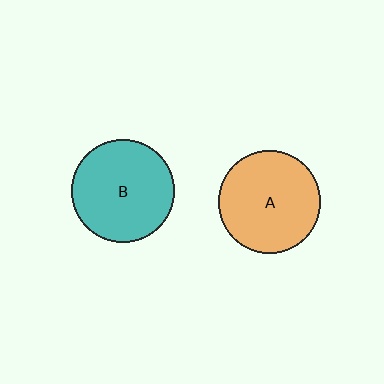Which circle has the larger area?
Circle A (orange).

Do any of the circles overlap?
No, none of the circles overlap.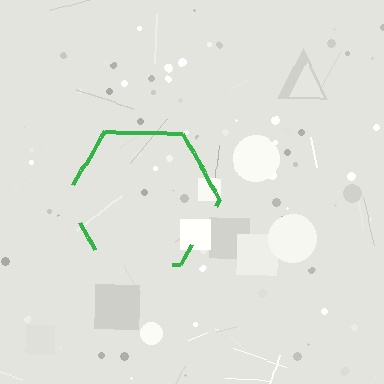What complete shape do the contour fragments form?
The contour fragments form a hexagon.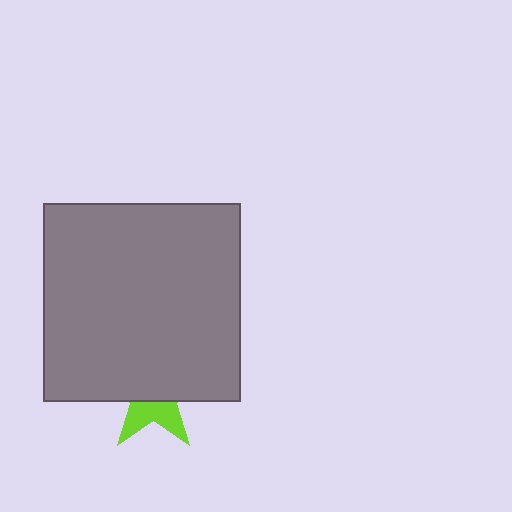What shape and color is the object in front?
The object in front is a gray square.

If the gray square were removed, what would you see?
You would see the complete lime star.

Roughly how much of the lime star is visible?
A small part of it is visible (roughly 38%).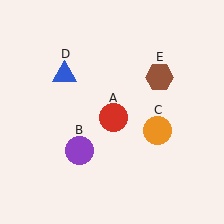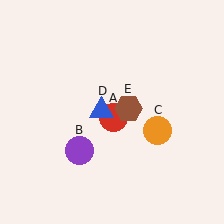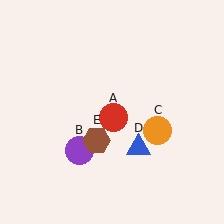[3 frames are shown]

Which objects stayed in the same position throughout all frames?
Red circle (object A) and purple circle (object B) and orange circle (object C) remained stationary.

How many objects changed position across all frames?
2 objects changed position: blue triangle (object D), brown hexagon (object E).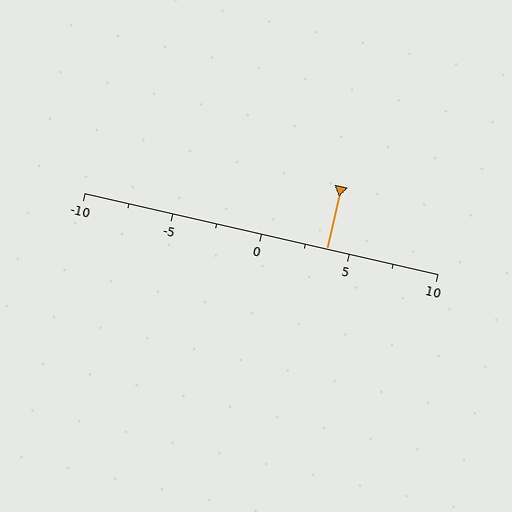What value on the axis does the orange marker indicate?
The marker indicates approximately 3.8.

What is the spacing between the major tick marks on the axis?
The major ticks are spaced 5 apart.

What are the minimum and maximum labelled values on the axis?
The axis runs from -10 to 10.